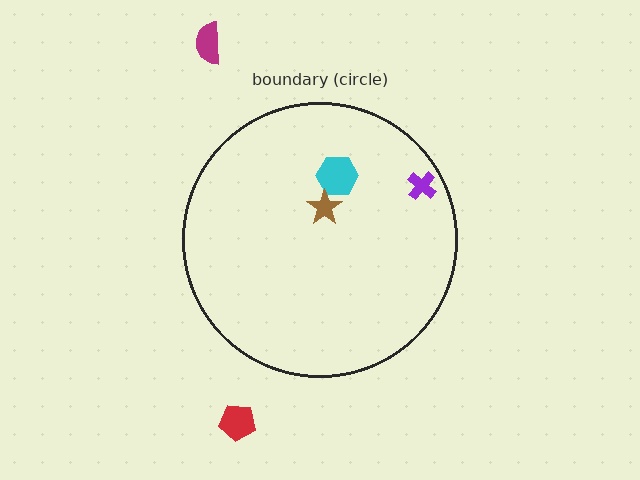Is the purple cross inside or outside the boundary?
Inside.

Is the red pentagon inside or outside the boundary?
Outside.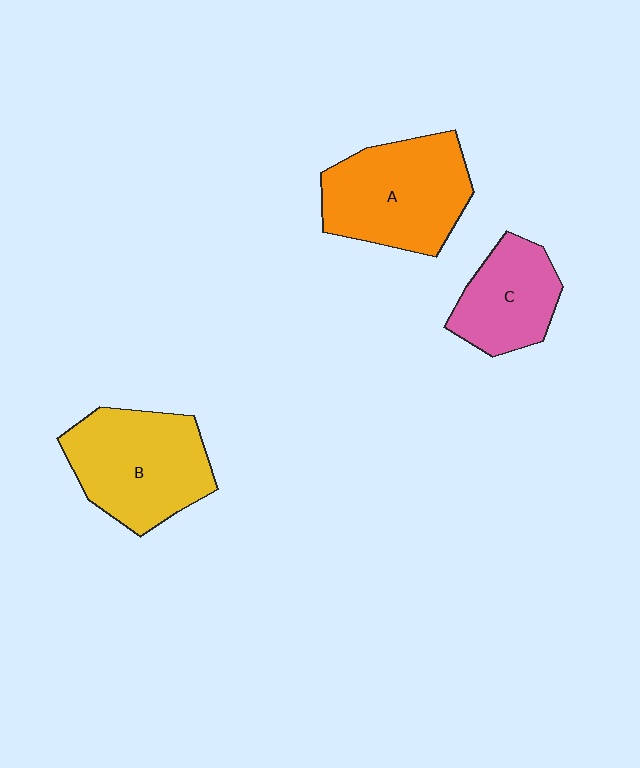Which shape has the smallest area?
Shape C (pink).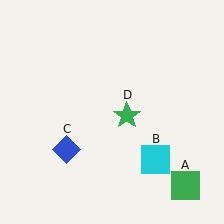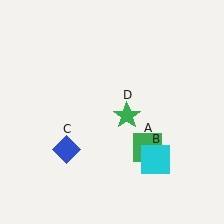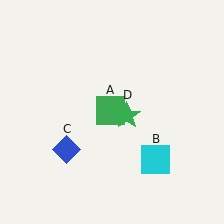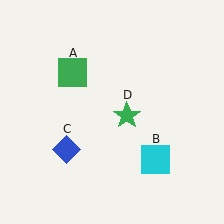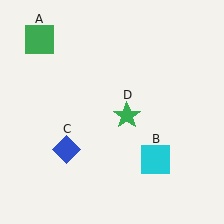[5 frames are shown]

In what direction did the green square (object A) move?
The green square (object A) moved up and to the left.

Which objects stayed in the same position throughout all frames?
Cyan square (object B) and blue diamond (object C) and green star (object D) remained stationary.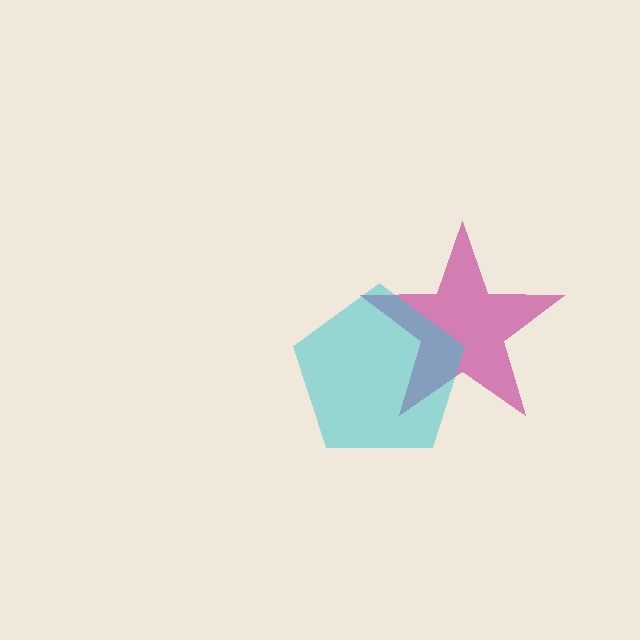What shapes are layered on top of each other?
The layered shapes are: a magenta star, a cyan pentagon.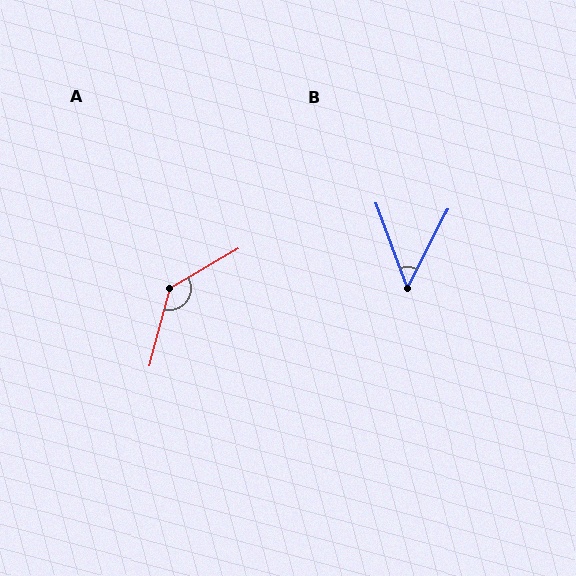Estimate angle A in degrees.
Approximately 135 degrees.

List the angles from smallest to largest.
B (47°), A (135°).